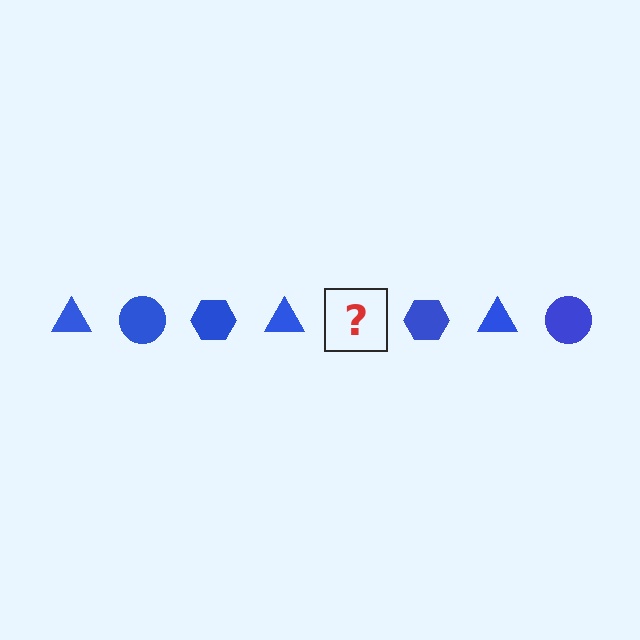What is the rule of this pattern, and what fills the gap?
The rule is that the pattern cycles through triangle, circle, hexagon shapes in blue. The gap should be filled with a blue circle.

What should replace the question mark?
The question mark should be replaced with a blue circle.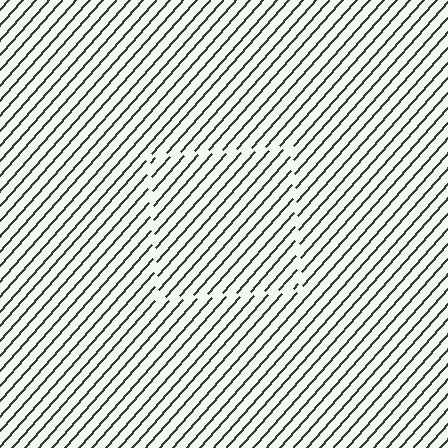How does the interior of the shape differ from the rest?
The interior of the shape contains the same grating, shifted by half a period — the contour is defined by the phase discontinuity where line-ends from the inner and outer gratings abut.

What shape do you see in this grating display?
An illusory square. The interior of the shape contains the same grating, shifted by half a period — the contour is defined by the phase discontinuity where line-ends from the inner and outer gratings abut.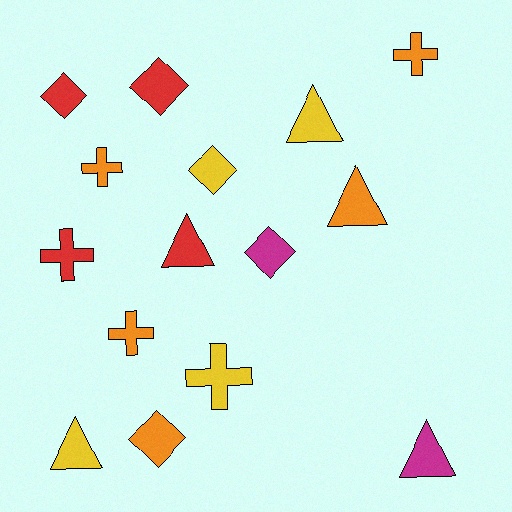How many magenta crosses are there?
There are no magenta crosses.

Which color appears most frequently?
Orange, with 5 objects.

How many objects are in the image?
There are 15 objects.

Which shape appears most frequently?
Triangle, with 5 objects.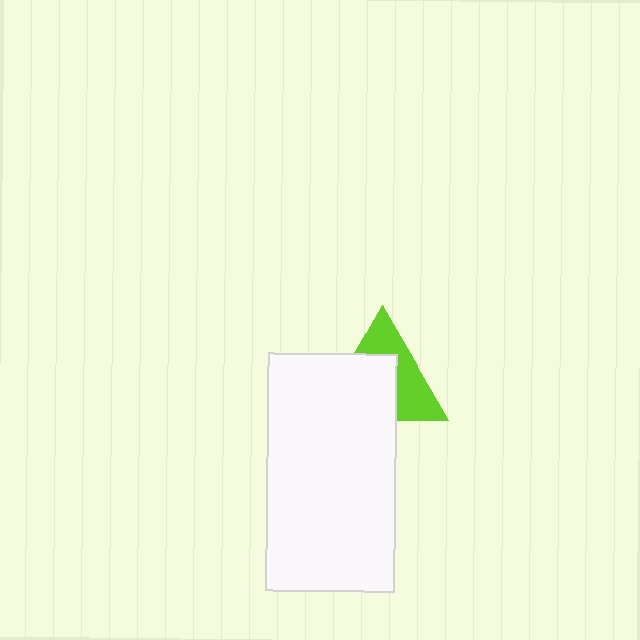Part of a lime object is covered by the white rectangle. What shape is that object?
It is a triangle.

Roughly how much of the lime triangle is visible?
About half of it is visible (roughly 47%).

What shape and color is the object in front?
The object in front is a white rectangle.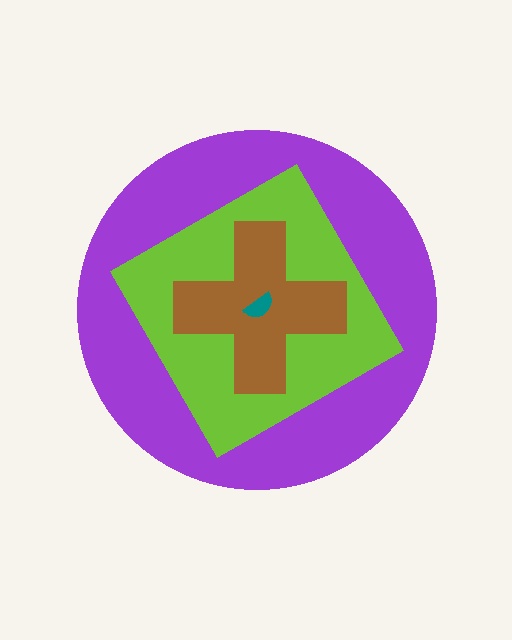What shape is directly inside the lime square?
The brown cross.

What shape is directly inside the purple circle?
The lime square.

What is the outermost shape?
The purple circle.